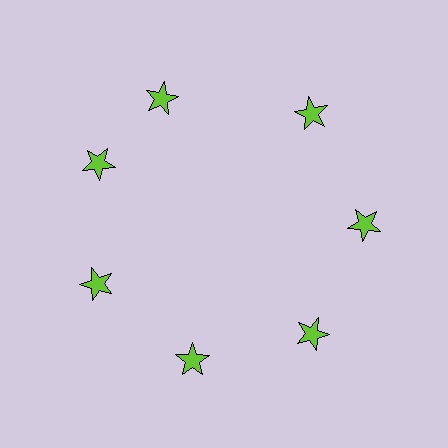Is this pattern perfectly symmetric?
No. The 7 lime stars are arranged in a ring, but one element near the 12 o'clock position is rotated out of alignment along the ring, breaking the 7-fold rotational symmetry.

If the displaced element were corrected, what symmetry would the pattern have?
It would have 7-fold rotational symmetry — the pattern would map onto itself every 51 degrees.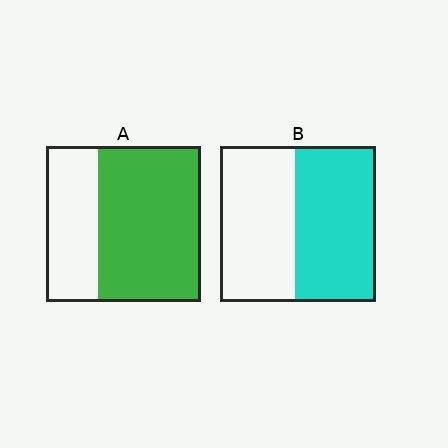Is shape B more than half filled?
Roughly half.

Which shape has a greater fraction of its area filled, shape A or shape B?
Shape A.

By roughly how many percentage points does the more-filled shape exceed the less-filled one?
By roughly 15 percentage points (A over B).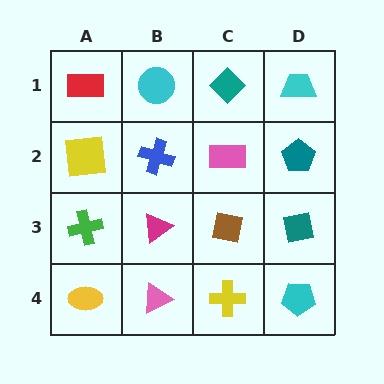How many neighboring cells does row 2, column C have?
4.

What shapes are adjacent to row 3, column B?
A blue cross (row 2, column B), a pink triangle (row 4, column B), a green cross (row 3, column A), a brown square (row 3, column C).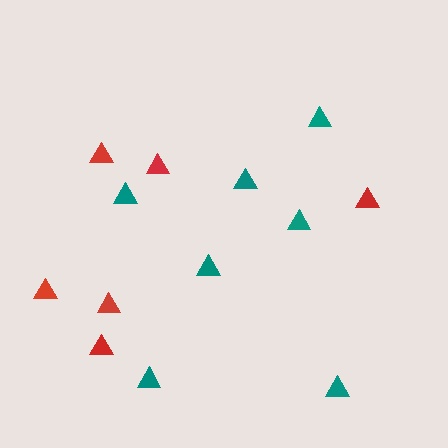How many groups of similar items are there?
There are 2 groups: one group of teal triangles (7) and one group of red triangles (6).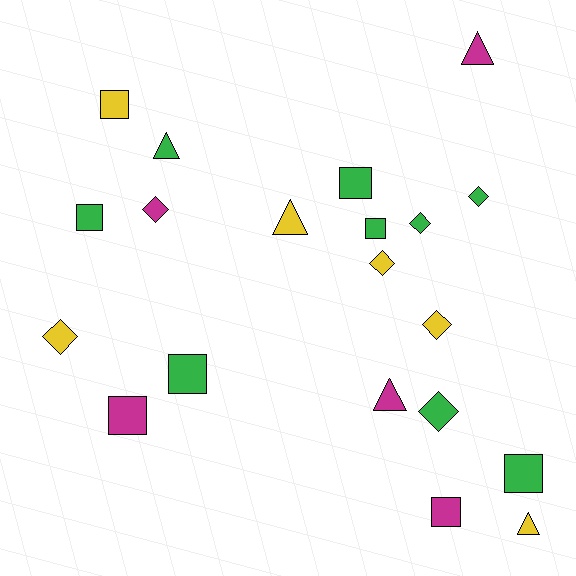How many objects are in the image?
There are 20 objects.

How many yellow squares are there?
There is 1 yellow square.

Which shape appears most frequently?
Square, with 8 objects.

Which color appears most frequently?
Green, with 9 objects.